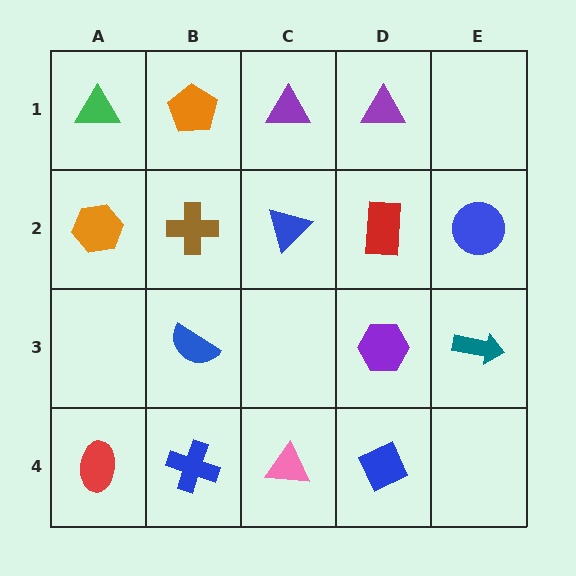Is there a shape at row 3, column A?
No, that cell is empty.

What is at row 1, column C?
A purple triangle.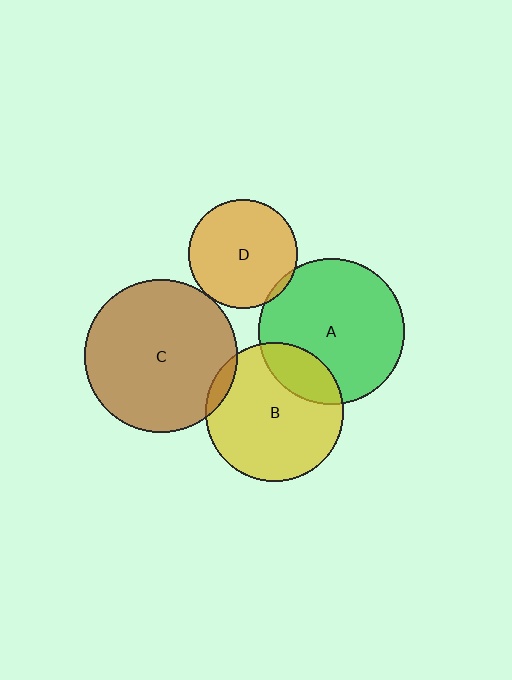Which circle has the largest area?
Circle C (brown).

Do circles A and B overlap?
Yes.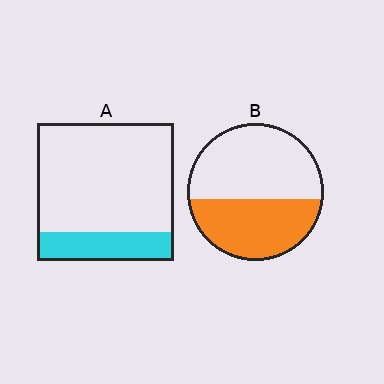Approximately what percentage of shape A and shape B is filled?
A is approximately 20% and B is approximately 45%.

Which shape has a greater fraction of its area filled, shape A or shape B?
Shape B.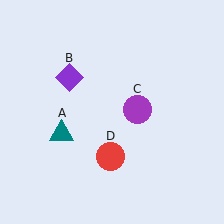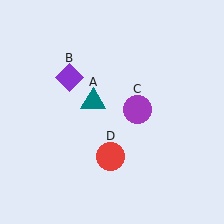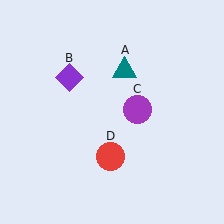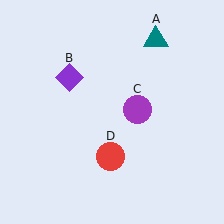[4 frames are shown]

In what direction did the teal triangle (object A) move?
The teal triangle (object A) moved up and to the right.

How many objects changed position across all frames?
1 object changed position: teal triangle (object A).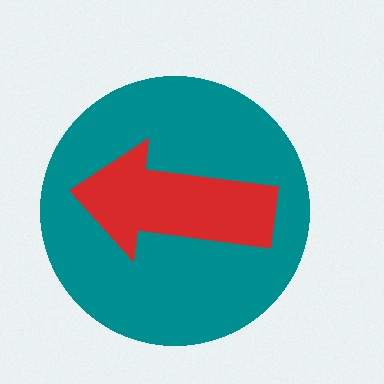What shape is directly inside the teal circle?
The red arrow.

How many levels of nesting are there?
2.